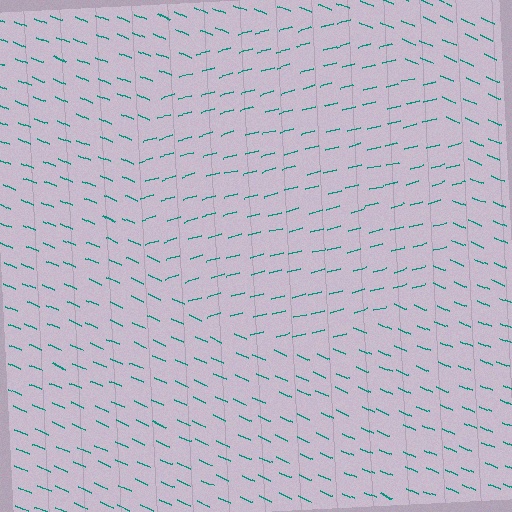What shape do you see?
I see a circle.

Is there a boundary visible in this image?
Yes, there is a texture boundary formed by a change in line orientation.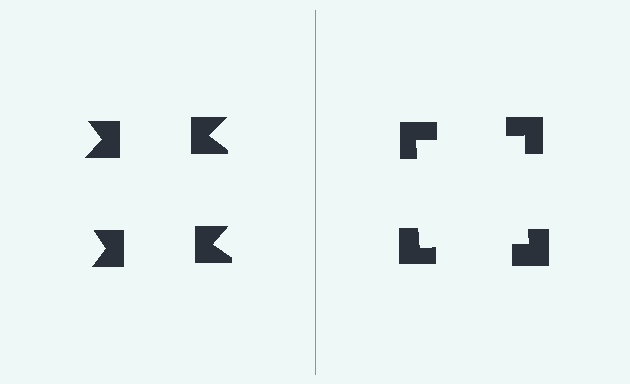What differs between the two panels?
The notched squares are positioned identically on both sides; only the wedge orientations differ. On the right they align to a square; on the left they are misaligned.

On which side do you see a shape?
An illusory square appears on the right side. On the left side the wedge cuts are rotated, so no coherent shape forms.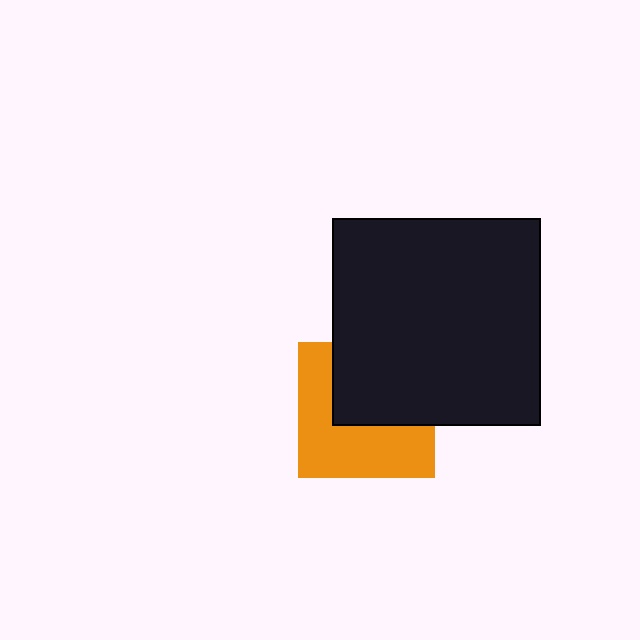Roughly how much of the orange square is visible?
About half of it is visible (roughly 53%).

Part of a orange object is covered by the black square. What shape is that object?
It is a square.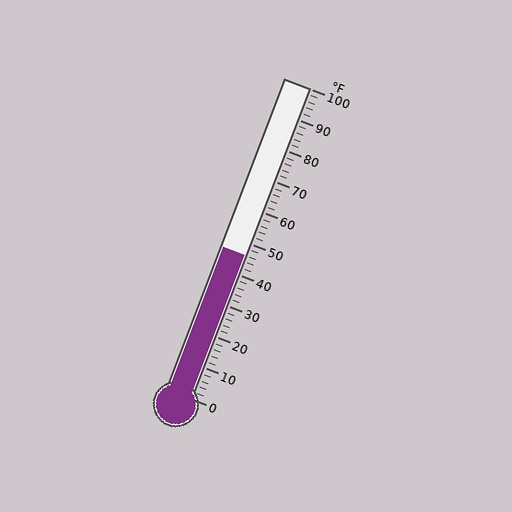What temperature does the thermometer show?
The thermometer shows approximately 46°F.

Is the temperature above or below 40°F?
The temperature is above 40°F.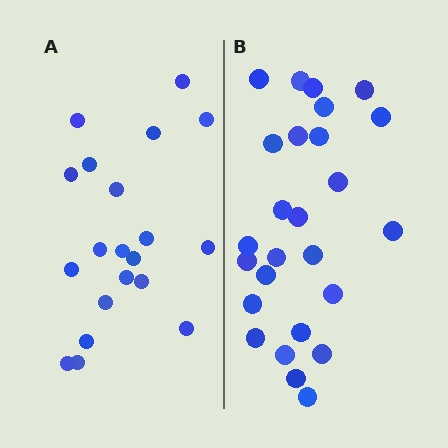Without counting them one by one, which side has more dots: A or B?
Region B (the right region) has more dots.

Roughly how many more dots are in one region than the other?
Region B has about 6 more dots than region A.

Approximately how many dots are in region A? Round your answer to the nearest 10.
About 20 dots.